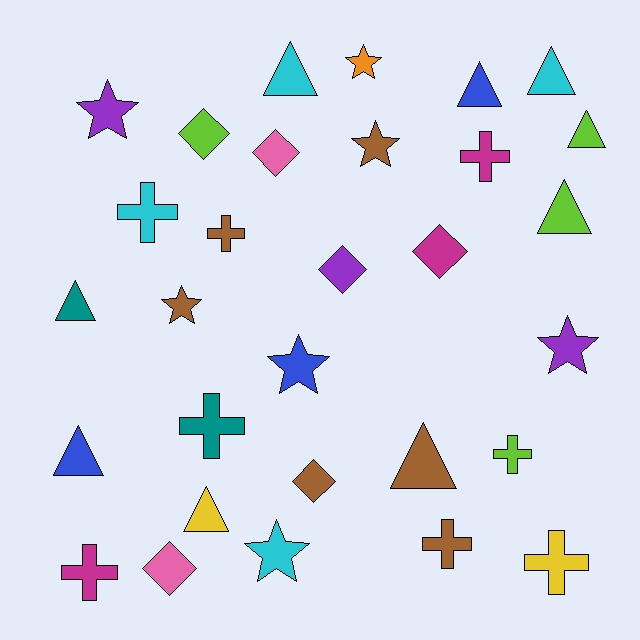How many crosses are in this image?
There are 8 crosses.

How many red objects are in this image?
There are no red objects.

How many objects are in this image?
There are 30 objects.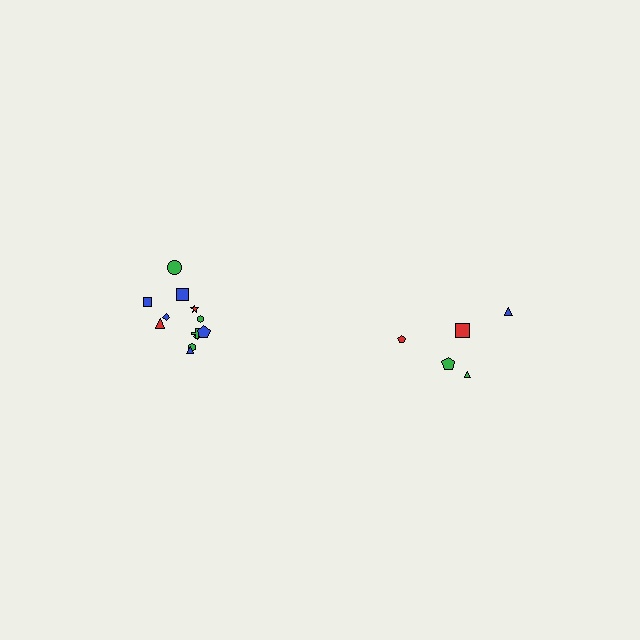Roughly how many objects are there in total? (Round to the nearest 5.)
Roughly 15 objects in total.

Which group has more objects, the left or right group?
The left group.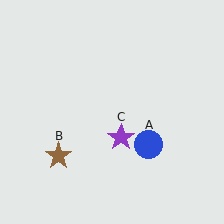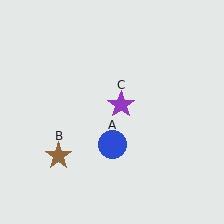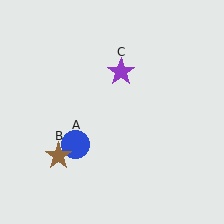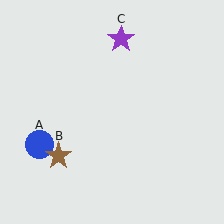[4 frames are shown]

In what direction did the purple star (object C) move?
The purple star (object C) moved up.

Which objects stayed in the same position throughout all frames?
Brown star (object B) remained stationary.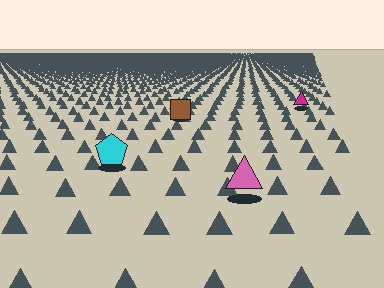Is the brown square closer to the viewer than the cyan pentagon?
No. The cyan pentagon is closer — you can tell from the texture gradient: the ground texture is coarser near it.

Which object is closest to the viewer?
The pink triangle is closest. The texture marks near it are larger and more spread out.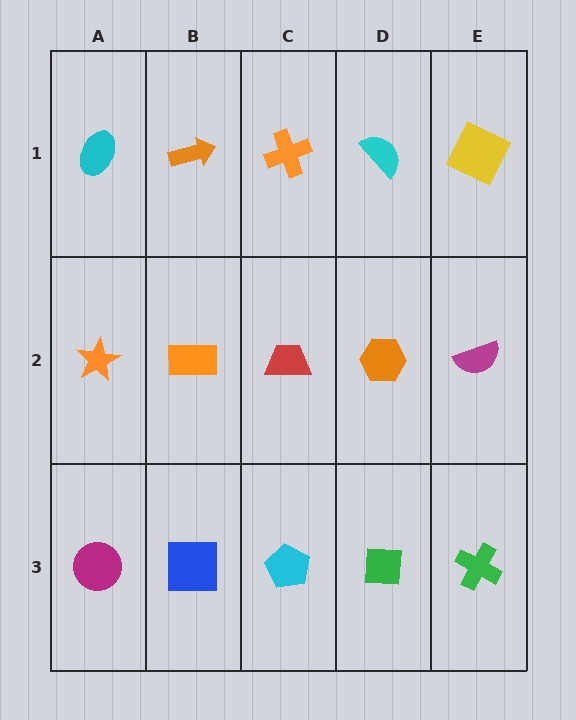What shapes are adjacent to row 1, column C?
A red trapezoid (row 2, column C), an orange arrow (row 1, column B), a cyan semicircle (row 1, column D).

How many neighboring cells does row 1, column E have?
2.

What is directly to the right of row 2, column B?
A red trapezoid.